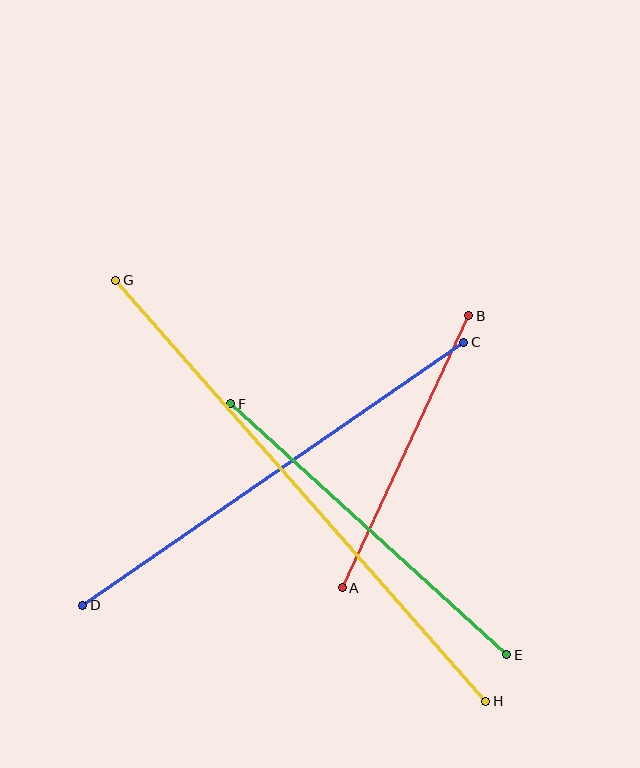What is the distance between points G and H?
The distance is approximately 561 pixels.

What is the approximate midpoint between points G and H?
The midpoint is at approximately (301, 491) pixels.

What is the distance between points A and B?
The distance is approximately 300 pixels.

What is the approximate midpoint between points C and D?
The midpoint is at approximately (273, 474) pixels.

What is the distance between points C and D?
The distance is approximately 463 pixels.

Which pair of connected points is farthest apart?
Points G and H are farthest apart.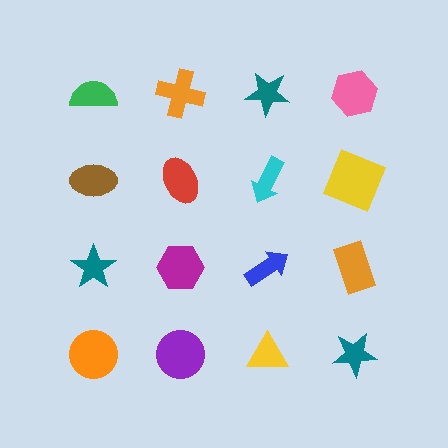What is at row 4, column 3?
A yellow triangle.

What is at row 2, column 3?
A cyan arrow.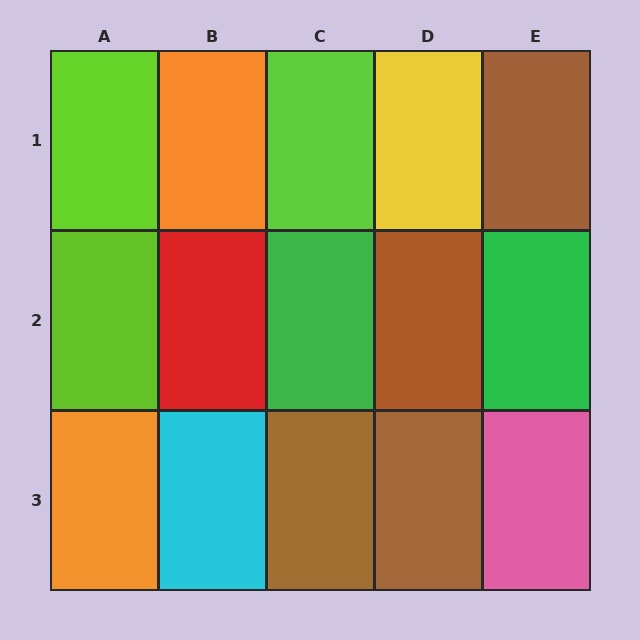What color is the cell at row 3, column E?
Pink.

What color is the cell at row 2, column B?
Red.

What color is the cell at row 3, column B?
Cyan.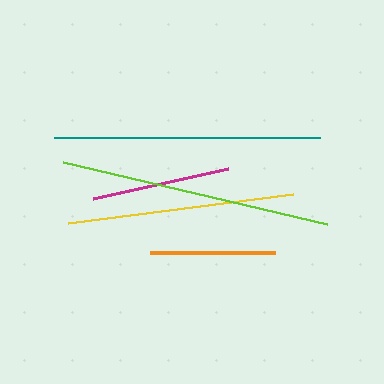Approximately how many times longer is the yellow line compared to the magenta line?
The yellow line is approximately 1.6 times the length of the magenta line.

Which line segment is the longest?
The lime line is the longest at approximately 271 pixels.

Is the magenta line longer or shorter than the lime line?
The lime line is longer than the magenta line.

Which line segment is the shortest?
The orange line is the shortest at approximately 125 pixels.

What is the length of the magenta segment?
The magenta segment is approximately 139 pixels long.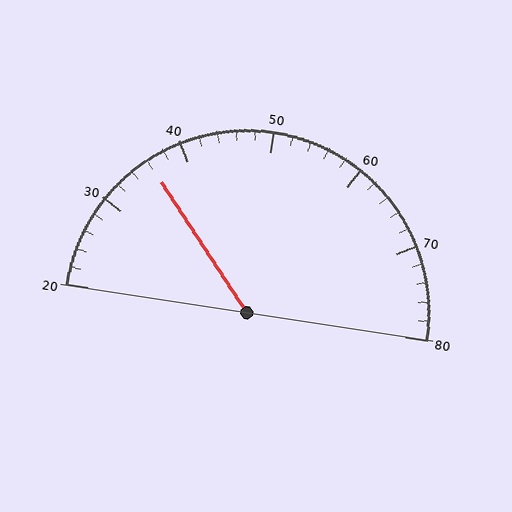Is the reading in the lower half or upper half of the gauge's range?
The reading is in the lower half of the range (20 to 80).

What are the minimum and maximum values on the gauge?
The gauge ranges from 20 to 80.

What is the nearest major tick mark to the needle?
The nearest major tick mark is 40.